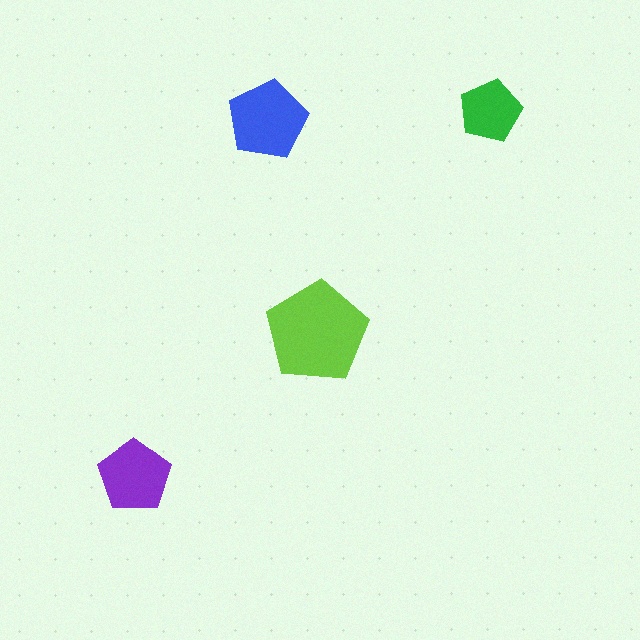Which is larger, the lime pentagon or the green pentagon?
The lime one.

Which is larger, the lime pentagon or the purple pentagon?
The lime one.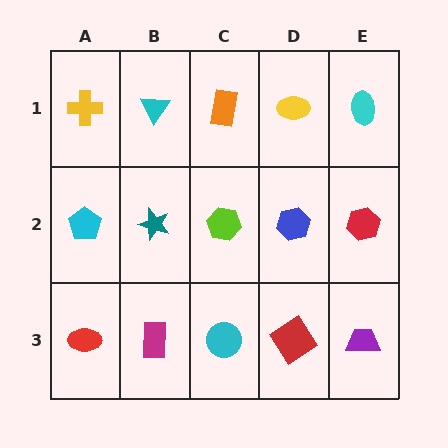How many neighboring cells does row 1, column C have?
3.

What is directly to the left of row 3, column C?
A magenta rectangle.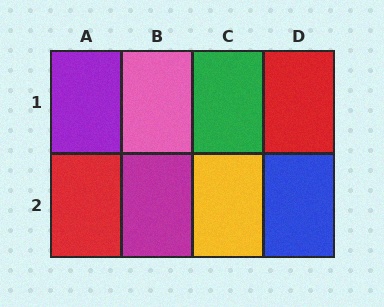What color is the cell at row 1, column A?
Purple.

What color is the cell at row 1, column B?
Pink.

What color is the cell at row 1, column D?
Red.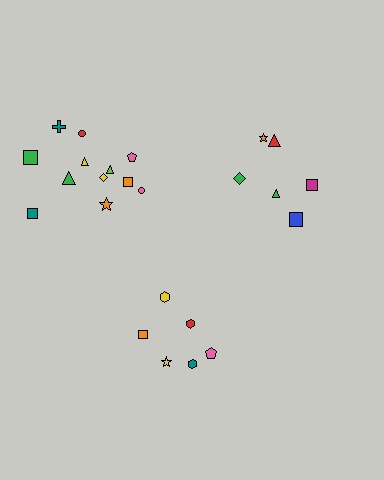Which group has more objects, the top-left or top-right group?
The top-left group.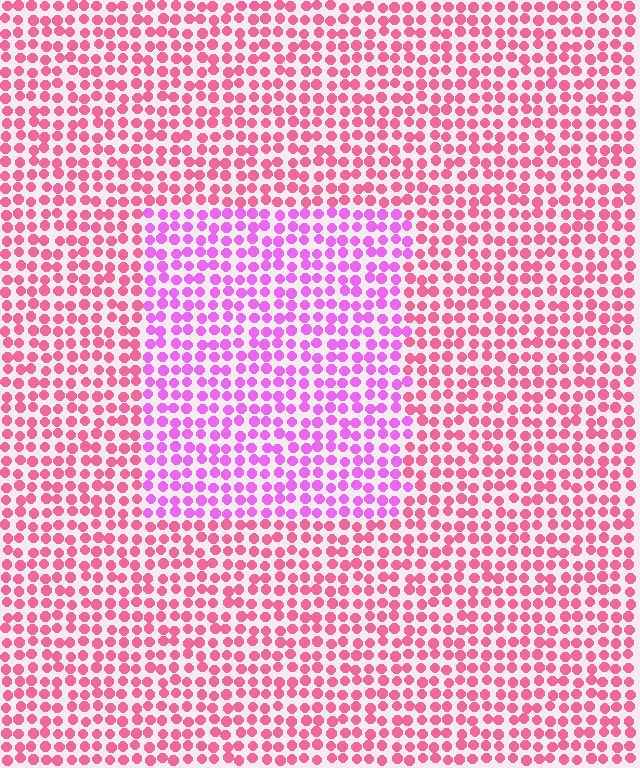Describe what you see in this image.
The image is filled with small pink elements in a uniform arrangement. A rectangle-shaped region is visible where the elements are tinted to a slightly different hue, forming a subtle color boundary.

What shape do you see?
I see a rectangle.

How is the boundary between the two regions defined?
The boundary is defined purely by a slight shift in hue (about 39 degrees). Spacing, size, and orientation are identical on both sides.